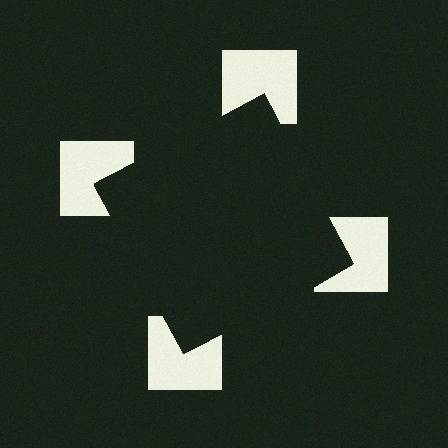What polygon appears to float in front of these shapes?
An illusory square — its edges are inferred from the aligned wedge cuts in the notched squares, not physically drawn.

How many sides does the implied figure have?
4 sides.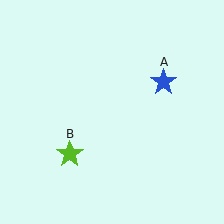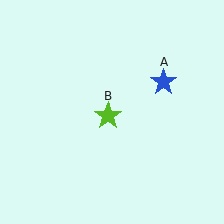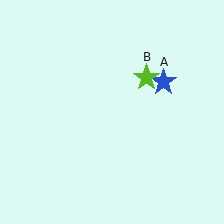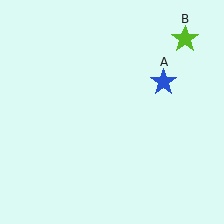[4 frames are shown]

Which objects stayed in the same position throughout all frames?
Blue star (object A) remained stationary.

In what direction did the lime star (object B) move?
The lime star (object B) moved up and to the right.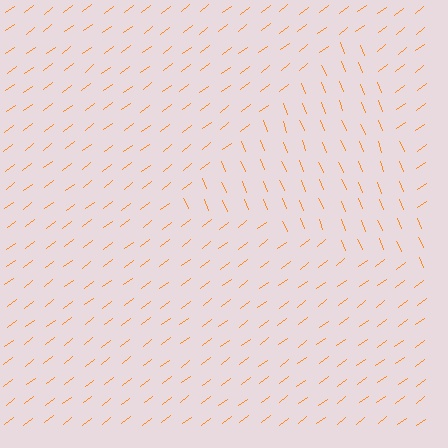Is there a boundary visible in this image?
Yes, there is a texture boundary formed by a change in line orientation.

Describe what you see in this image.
The image is filled with small orange line segments. A triangle region in the image has lines oriented differently from the surrounding lines, creating a visible texture boundary.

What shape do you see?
I see a triangle.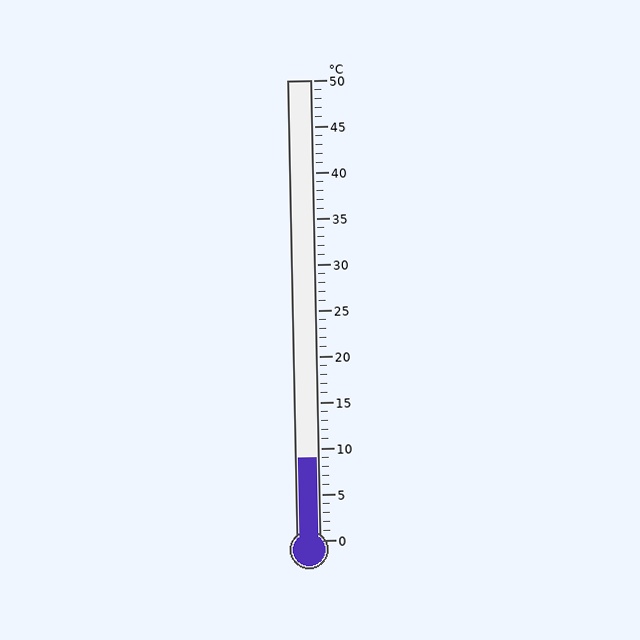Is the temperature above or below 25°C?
The temperature is below 25°C.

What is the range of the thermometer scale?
The thermometer scale ranges from 0°C to 50°C.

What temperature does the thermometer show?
The thermometer shows approximately 9°C.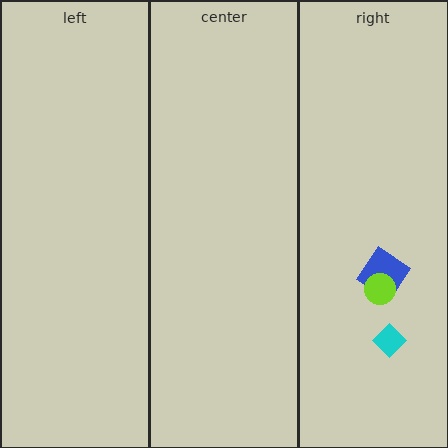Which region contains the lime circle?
The right region.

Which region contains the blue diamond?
The right region.